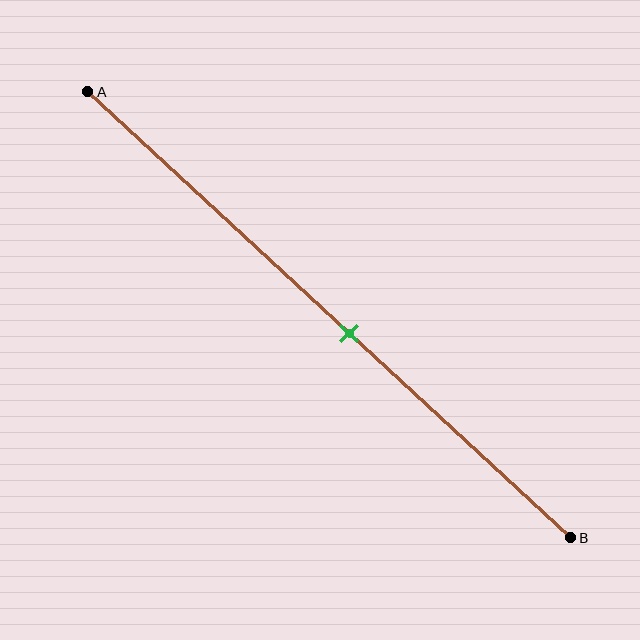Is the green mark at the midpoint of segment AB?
No, the mark is at about 55% from A, not at the 50% midpoint.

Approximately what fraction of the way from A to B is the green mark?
The green mark is approximately 55% of the way from A to B.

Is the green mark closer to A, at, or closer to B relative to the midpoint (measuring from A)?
The green mark is closer to point B than the midpoint of segment AB.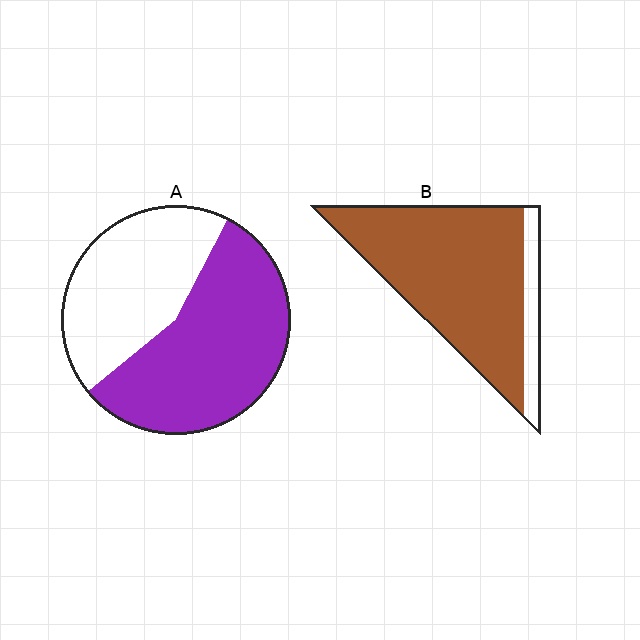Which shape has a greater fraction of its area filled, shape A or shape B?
Shape B.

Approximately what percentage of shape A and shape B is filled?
A is approximately 55% and B is approximately 85%.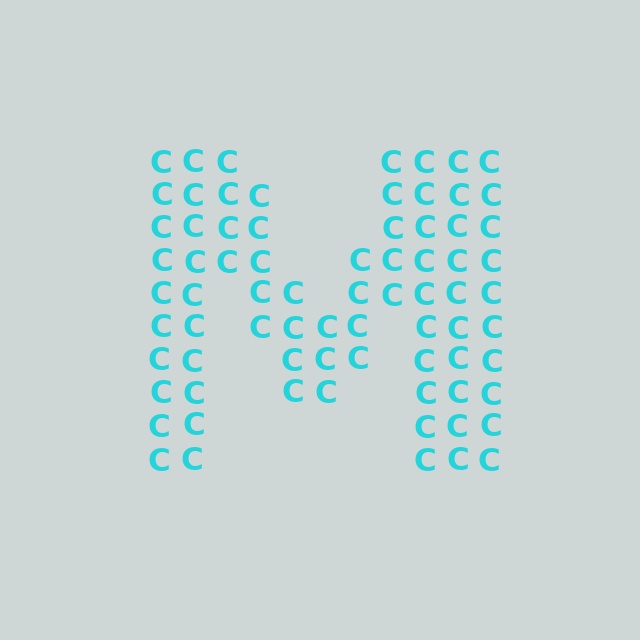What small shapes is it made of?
It is made of small letter C's.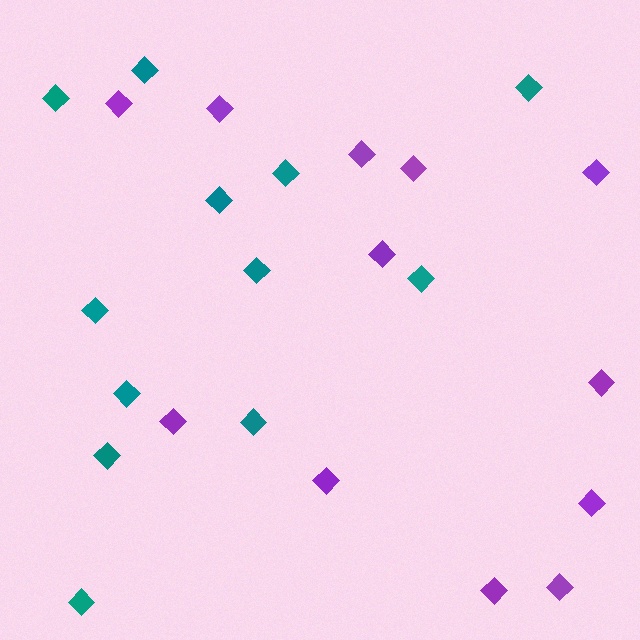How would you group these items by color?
There are 2 groups: one group of purple diamonds (12) and one group of teal diamonds (12).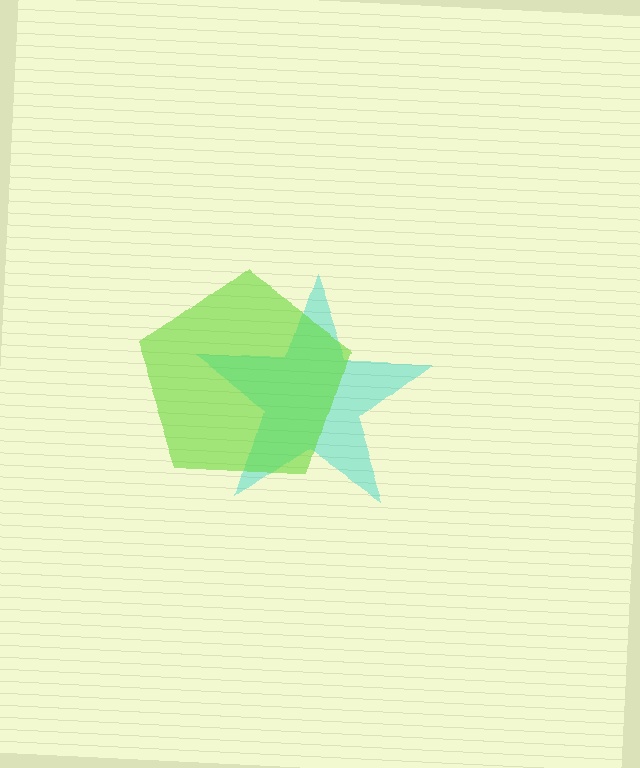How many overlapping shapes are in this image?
There are 2 overlapping shapes in the image.